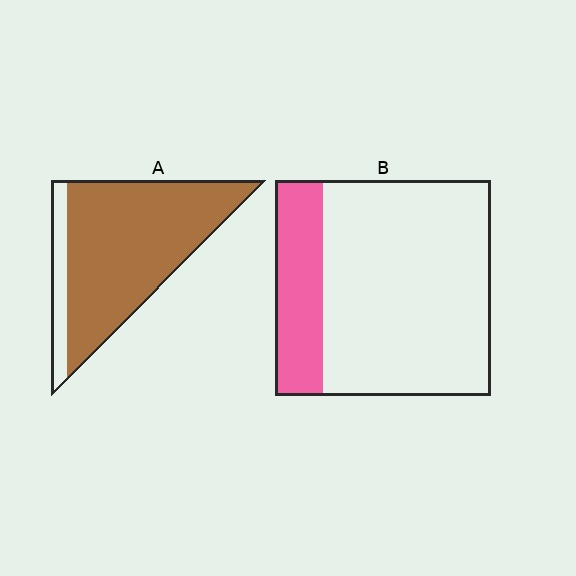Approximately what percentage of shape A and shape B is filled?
A is approximately 85% and B is approximately 20%.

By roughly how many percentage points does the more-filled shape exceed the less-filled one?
By roughly 65 percentage points (A over B).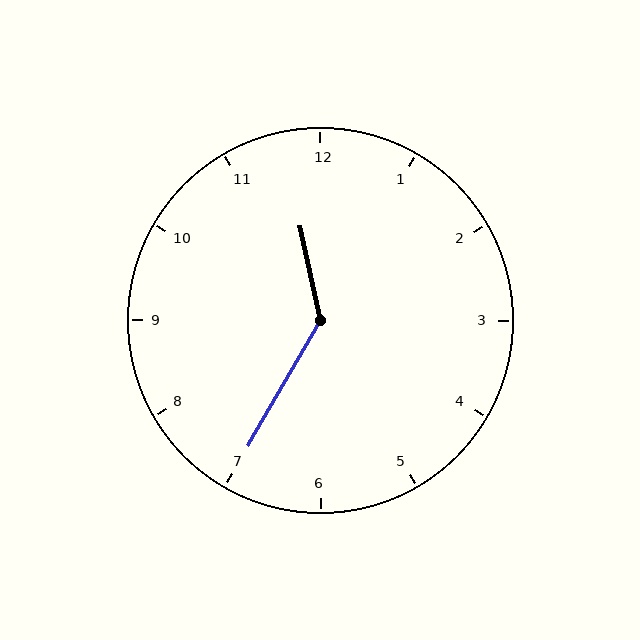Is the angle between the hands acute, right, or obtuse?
It is obtuse.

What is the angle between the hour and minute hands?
Approximately 138 degrees.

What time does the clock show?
11:35.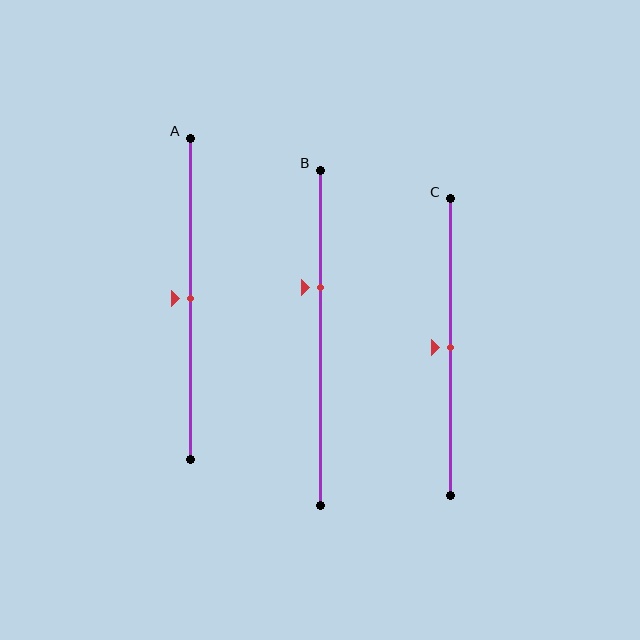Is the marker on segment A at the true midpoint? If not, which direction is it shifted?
Yes, the marker on segment A is at the true midpoint.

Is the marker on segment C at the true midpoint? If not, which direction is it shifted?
Yes, the marker on segment C is at the true midpoint.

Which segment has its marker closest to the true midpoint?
Segment A has its marker closest to the true midpoint.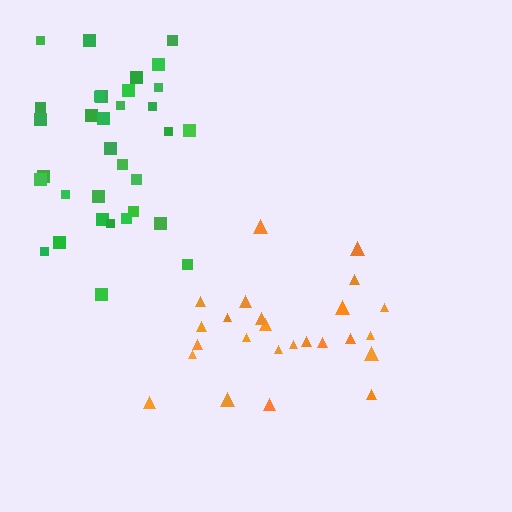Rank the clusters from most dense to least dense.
orange, green.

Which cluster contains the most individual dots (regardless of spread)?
Green (33).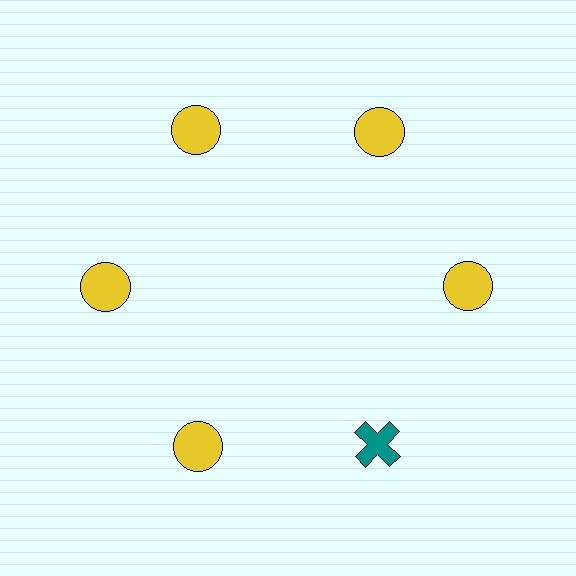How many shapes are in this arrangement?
There are 6 shapes arranged in a ring pattern.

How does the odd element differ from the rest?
It differs in both color (teal instead of yellow) and shape (cross instead of circle).